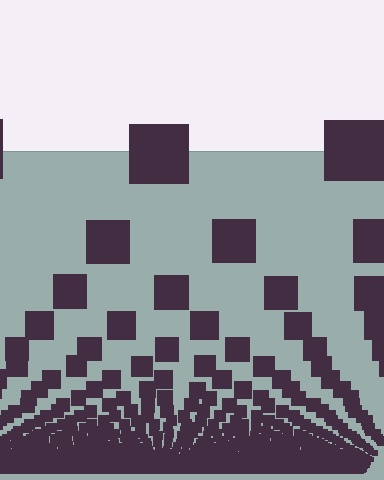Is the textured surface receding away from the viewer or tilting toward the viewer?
The surface appears to tilt toward the viewer. Texture elements get larger and sparser toward the top.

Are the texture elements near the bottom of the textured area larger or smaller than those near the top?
Smaller. The gradient is inverted — elements near the bottom are smaller and denser.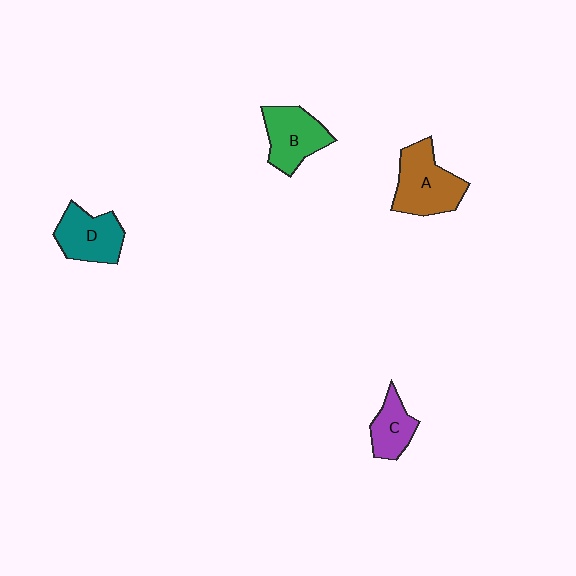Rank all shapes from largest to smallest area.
From largest to smallest: A (brown), B (green), D (teal), C (purple).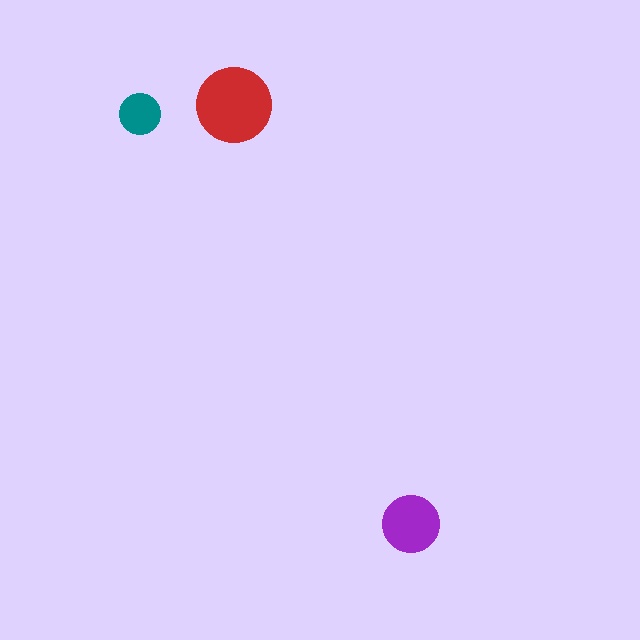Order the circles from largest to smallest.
the red one, the purple one, the teal one.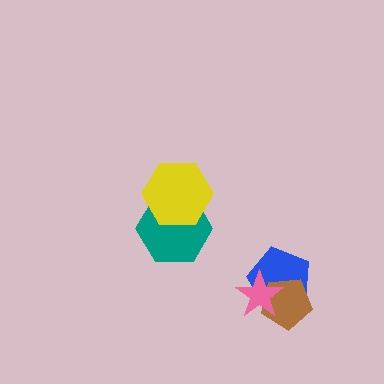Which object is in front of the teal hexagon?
The yellow hexagon is in front of the teal hexagon.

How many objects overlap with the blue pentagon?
2 objects overlap with the blue pentagon.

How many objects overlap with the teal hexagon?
1 object overlaps with the teal hexagon.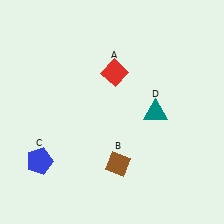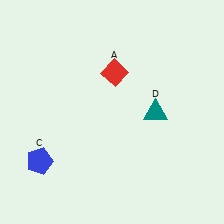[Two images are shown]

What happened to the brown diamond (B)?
The brown diamond (B) was removed in Image 2. It was in the bottom-right area of Image 1.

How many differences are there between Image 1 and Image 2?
There is 1 difference between the two images.